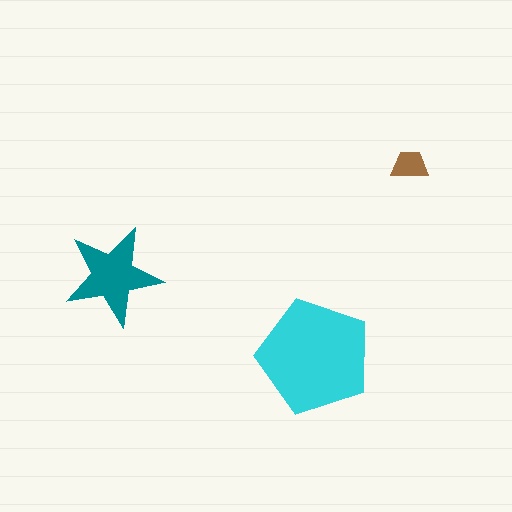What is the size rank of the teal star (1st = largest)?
2nd.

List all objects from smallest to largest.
The brown trapezoid, the teal star, the cyan pentagon.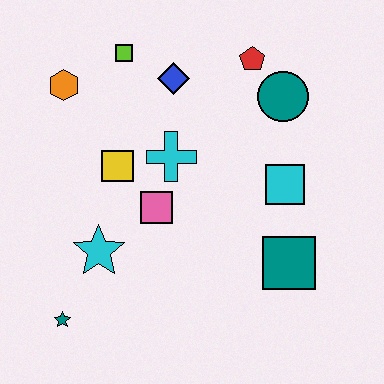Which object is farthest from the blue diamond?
The teal star is farthest from the blue diamond.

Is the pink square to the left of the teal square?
Yes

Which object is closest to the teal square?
The cyan square is closest to the teal square.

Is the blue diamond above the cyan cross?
Yes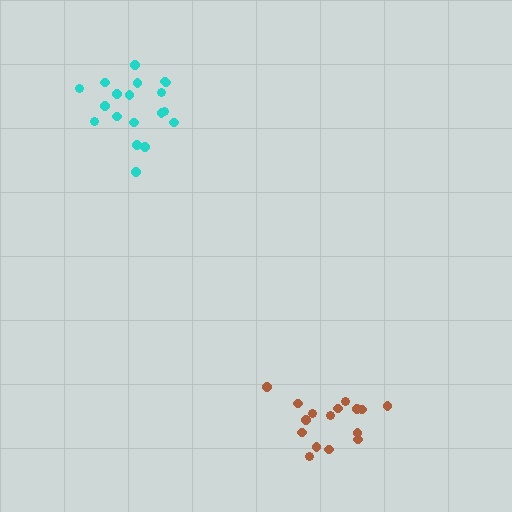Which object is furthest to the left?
The cyan cluster is leftmost.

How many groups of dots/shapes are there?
There are 2 groups.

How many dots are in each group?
Group 1: 16 dots, Group 2: 19 dots (35 total).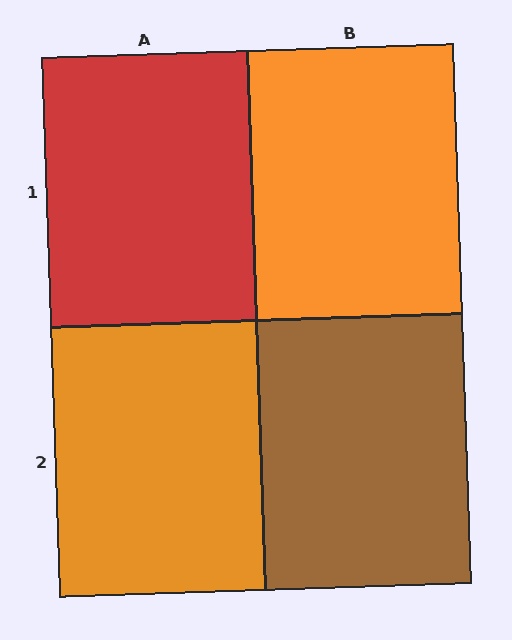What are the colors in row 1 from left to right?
Red, orange.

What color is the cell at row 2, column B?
Brown.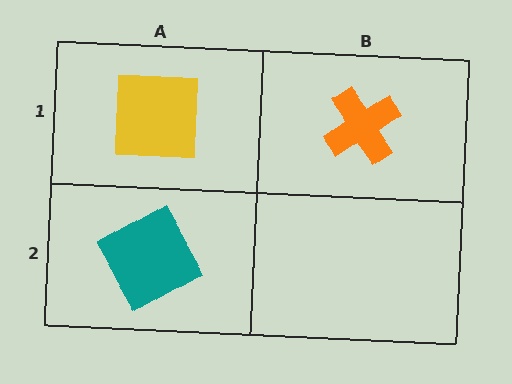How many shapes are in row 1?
2 shapes.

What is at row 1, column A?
A yellow square.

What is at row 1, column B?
An orange cross.